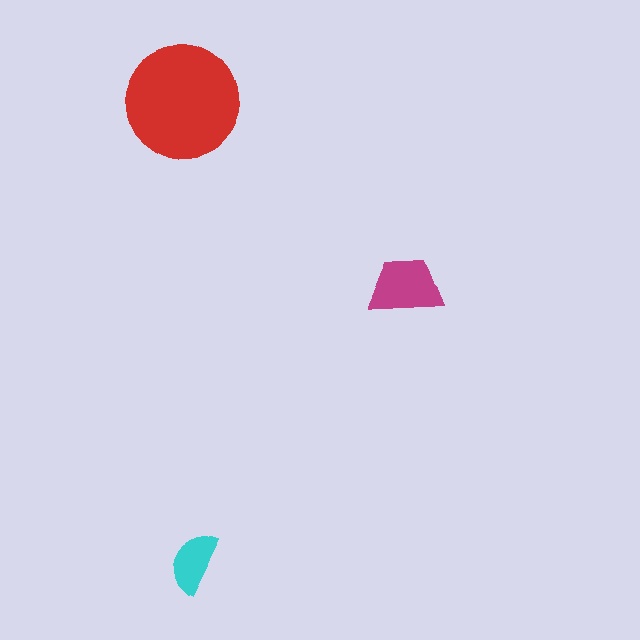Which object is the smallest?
The cyan semicircle.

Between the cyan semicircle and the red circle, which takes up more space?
The red circle.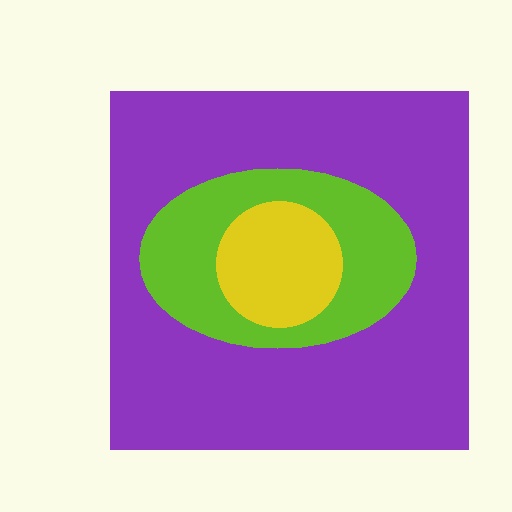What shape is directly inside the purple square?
The lime ellipse.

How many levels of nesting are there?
3.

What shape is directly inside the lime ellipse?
The yellow circle.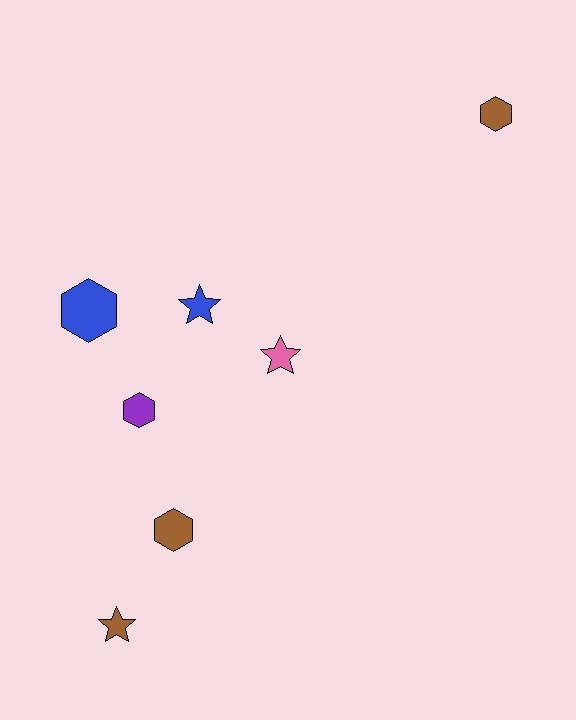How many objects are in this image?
There are 7 objects.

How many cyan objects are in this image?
There are no cyan objects.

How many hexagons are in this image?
There are 4 hexagons.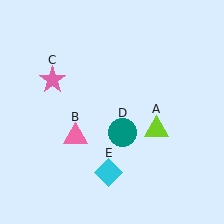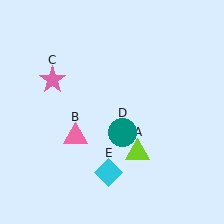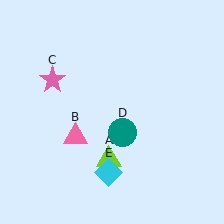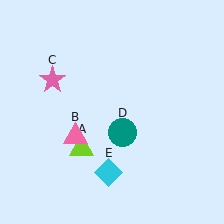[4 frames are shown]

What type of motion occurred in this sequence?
The lime triangle (object A) rotated clockwise around the center of the scene.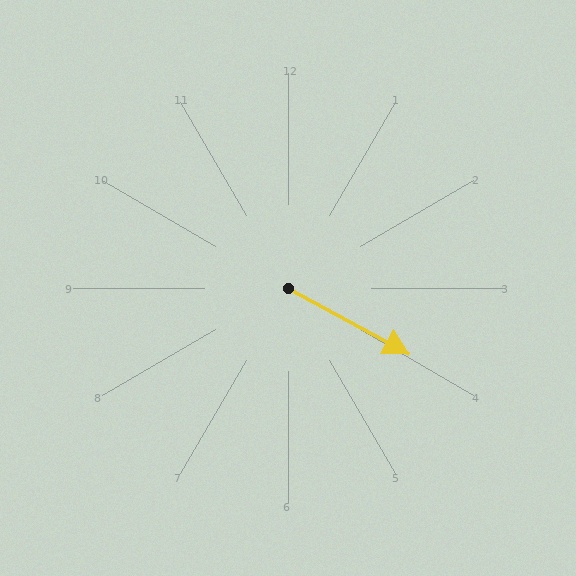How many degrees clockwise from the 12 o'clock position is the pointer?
Approximately 118 degrees.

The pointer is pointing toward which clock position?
Roughly 4 o'clock.